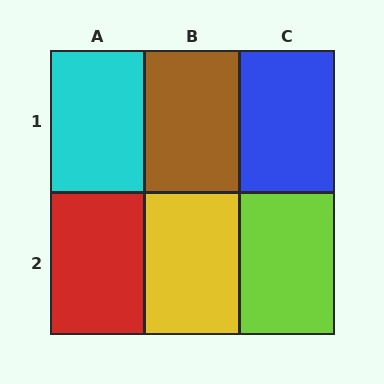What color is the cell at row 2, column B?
Yellow.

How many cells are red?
1 cell is red.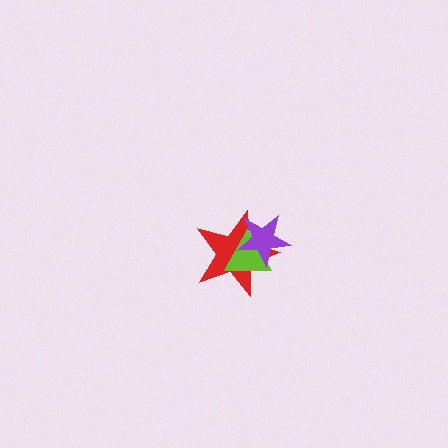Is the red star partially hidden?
Yes, it is partially covered by another shape.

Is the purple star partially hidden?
No, no other shape covers it.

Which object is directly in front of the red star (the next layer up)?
The lime triangle is directly in front of the red star.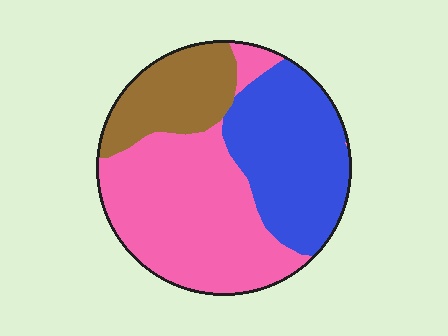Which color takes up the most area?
Pink, at roughly 45%.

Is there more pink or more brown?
Pink.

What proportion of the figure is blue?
Blue takes up about one third (1/3) of the figure.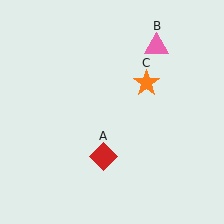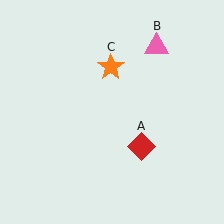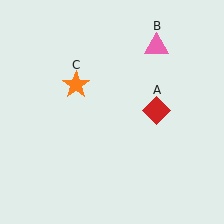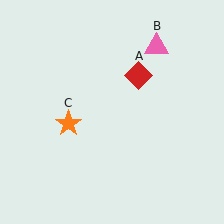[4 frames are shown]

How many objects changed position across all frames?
2 objects changed position: red diamond (object A), orange star (object C).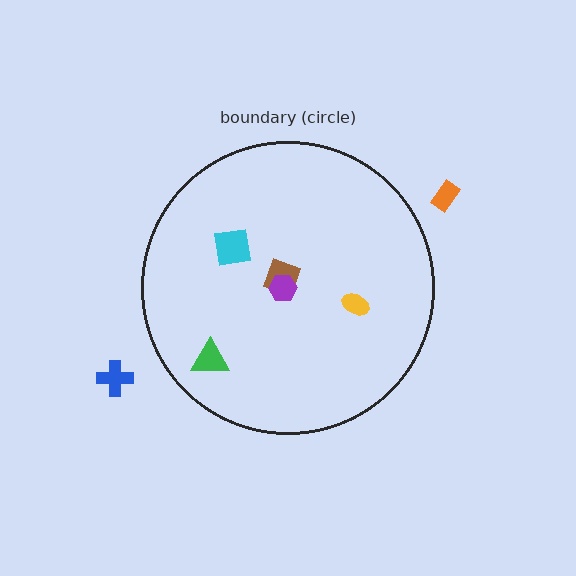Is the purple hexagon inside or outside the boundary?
Inside.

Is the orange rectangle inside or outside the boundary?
Outside.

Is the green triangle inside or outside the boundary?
Inside.